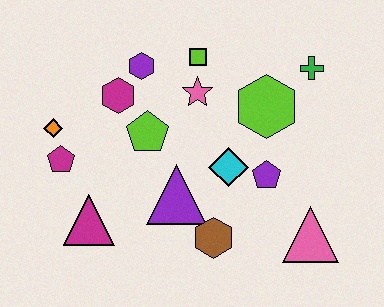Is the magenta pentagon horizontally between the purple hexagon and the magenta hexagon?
No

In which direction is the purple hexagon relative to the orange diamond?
The purple hexagon is to the right of the orange diamond.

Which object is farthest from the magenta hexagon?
The pink triangle is farthest from the magenta hexagon.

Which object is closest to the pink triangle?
The purple pentagon is closest to the pink triangle.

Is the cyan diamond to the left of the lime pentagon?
No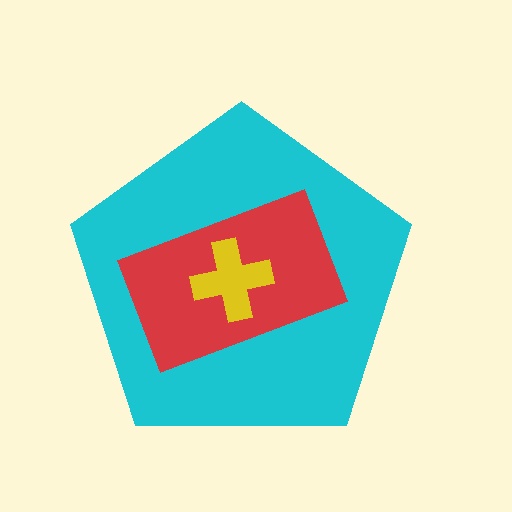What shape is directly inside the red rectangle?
The yellow cross.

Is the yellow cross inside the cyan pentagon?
Yes.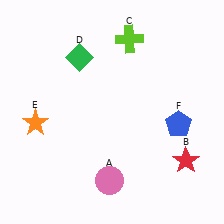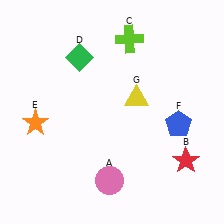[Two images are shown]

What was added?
A yellow triangle (G) was added in Image 2.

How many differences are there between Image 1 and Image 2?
There is 1 difference between the two images.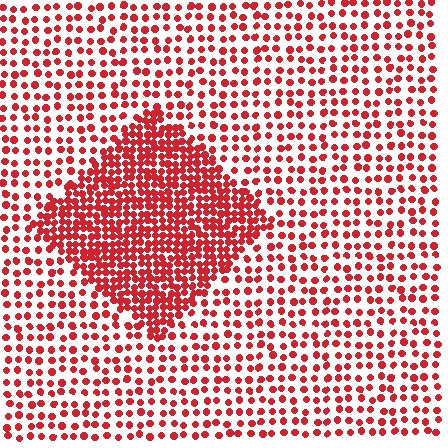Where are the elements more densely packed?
The elements are more densely packed inside the diamond boundary.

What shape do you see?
I see a diamond.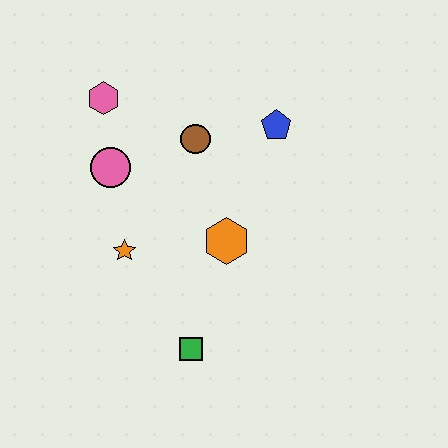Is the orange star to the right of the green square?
No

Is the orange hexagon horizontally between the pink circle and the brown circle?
No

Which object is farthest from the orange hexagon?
The pink hexagon is farthest from the orange hexagon.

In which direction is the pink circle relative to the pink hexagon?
The pink circle is below the pink hexagon.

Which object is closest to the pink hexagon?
The pink circle is closest to the pink hexagon.